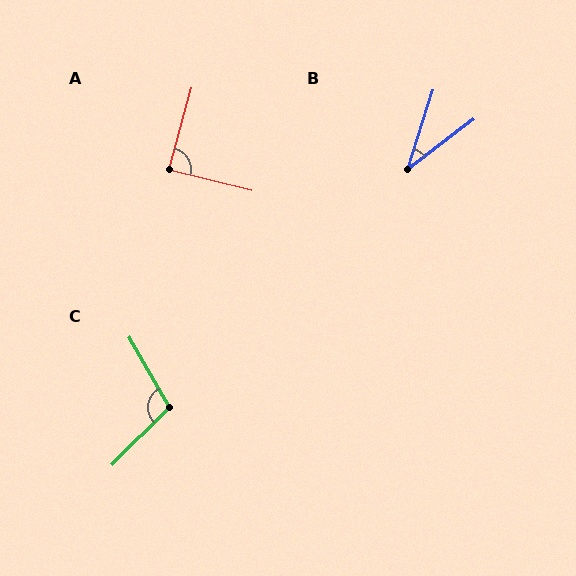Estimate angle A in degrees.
Approximately 88 degrees.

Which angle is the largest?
C, at approximately 105 degrees.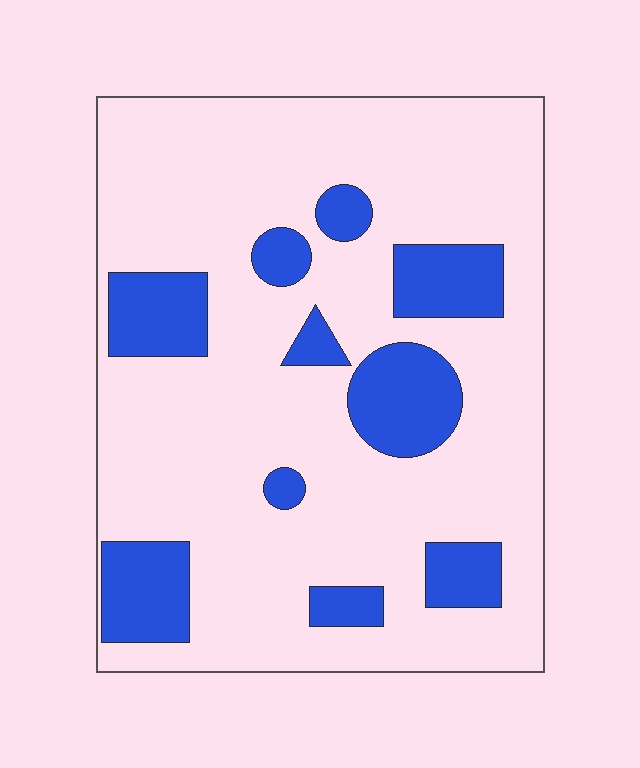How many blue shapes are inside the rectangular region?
10.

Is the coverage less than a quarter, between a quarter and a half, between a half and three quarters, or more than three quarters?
Less than a quarter.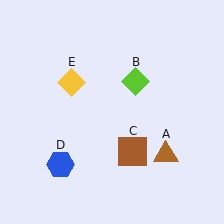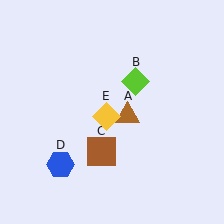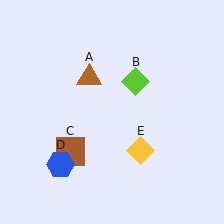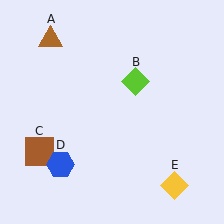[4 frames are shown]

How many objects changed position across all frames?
3 objects changed position: brown triangle (object A), brown square (object C), yellow diamond (object E).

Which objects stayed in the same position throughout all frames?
Lime diamond (object B) and blue hexagon (object D) remained stationary.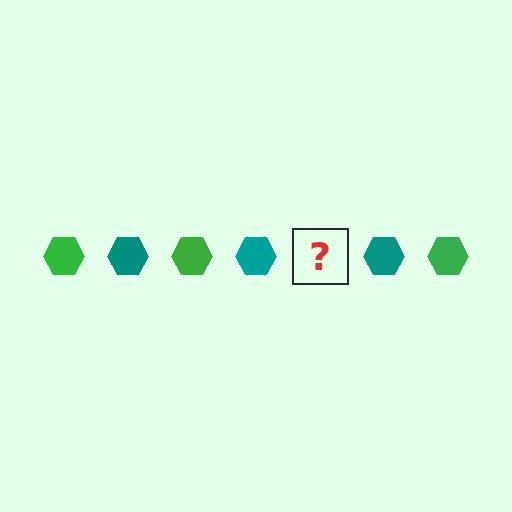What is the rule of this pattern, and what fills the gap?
The rule is that the pattern cycles through green, teal hexagons. The gap should be filled with a green hexagon.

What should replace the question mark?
The question mark should be replaced with a green hexagon.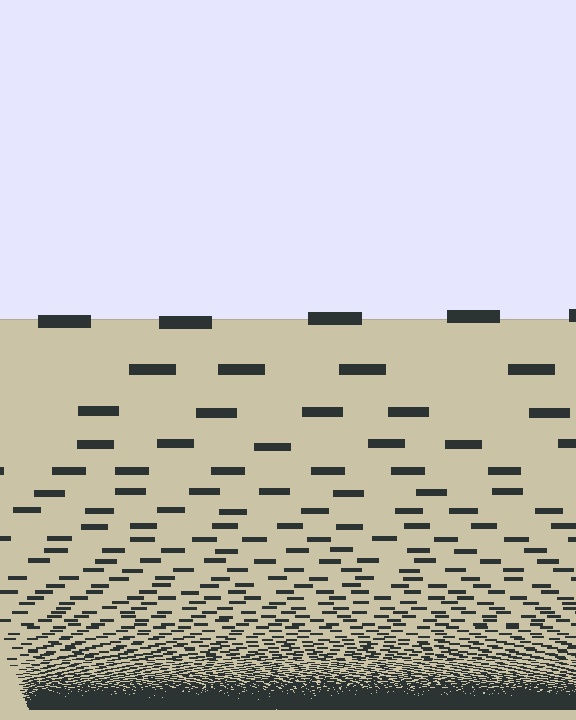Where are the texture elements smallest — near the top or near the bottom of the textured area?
Near the bottom.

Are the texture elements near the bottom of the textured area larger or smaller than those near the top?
Smaller. The gradient is inverted — elements near the bottom are smaller and denser.